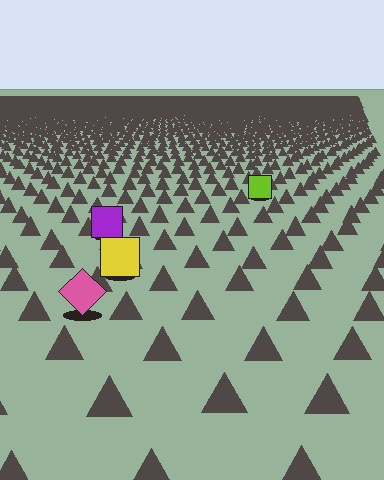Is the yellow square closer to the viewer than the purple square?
Yes. The yellow square is closer — you can tell from the texture gradient: the ground texture is coarser near it.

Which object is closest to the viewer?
The pink diamond is closest. The texture marks near it are larger and more spread out.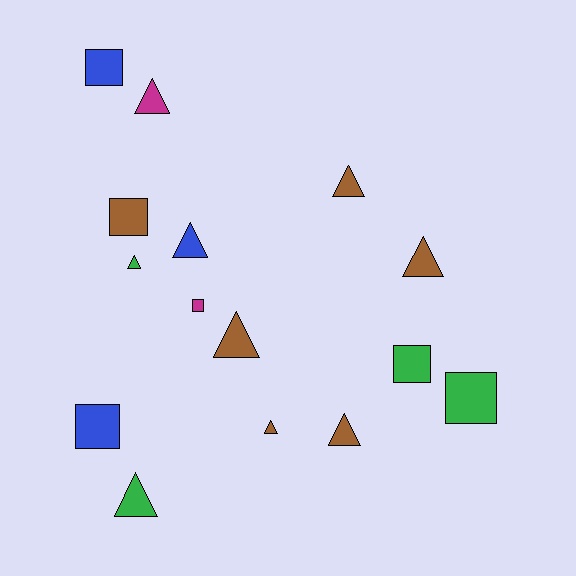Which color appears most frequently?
Brown, with 6 objects.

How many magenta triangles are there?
There is 1 magenta triangle.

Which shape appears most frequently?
Triangle, with 9 objects.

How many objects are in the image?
There are 15 objects.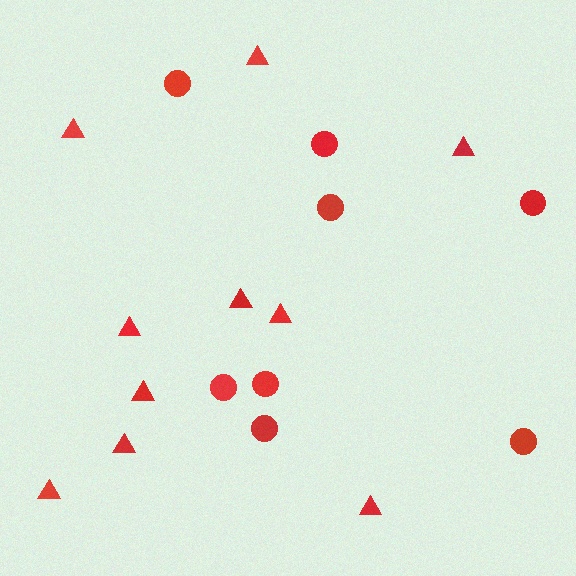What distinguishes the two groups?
There are 2 groups: one group of circles (8) and one group of triangles (10).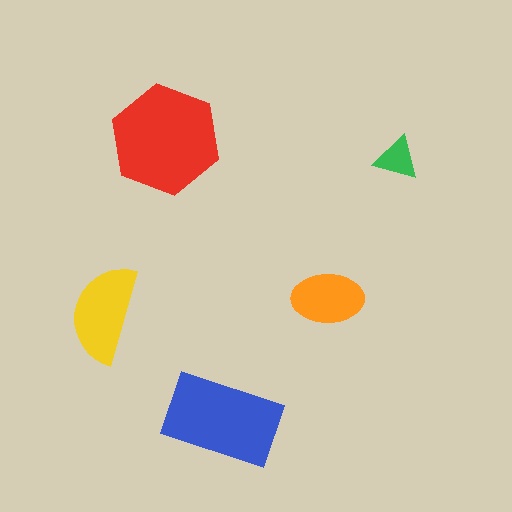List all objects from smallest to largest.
The green triangle, the orange ellipse, the yellow semicircle, the blue rectangle, the red hexagon.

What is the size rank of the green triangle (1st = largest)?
5th.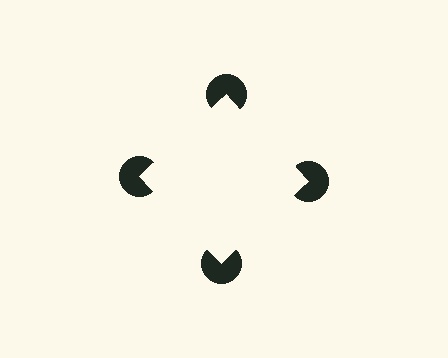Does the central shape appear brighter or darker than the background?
It typically appears slightly brighter than the background, even though no actual brightness change is drawn.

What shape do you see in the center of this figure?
An illusory square — its edges are inferred from the aligned wedge cuts in the pac-man discs, not physically drawn.